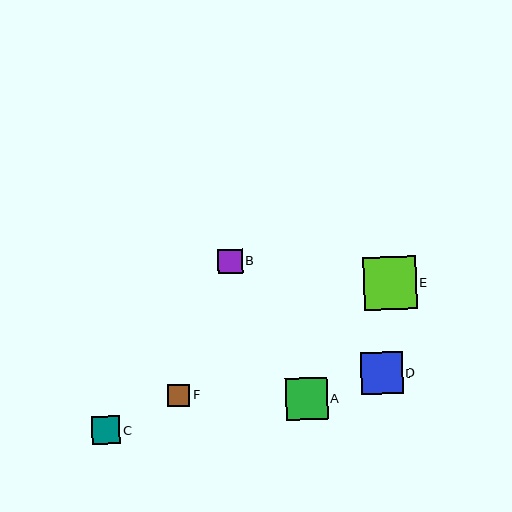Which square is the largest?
Square E is the largest with a size of approximately 53 pixels.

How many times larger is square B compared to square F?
Square B is approximately 1.1 times the size of square F.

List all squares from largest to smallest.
From largest to smallest: E, D, A, C, B, F.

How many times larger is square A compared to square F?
Square A is approximately 1.9 times the size of square F.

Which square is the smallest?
Square F is the smallest with a size of approximately 22 pixels.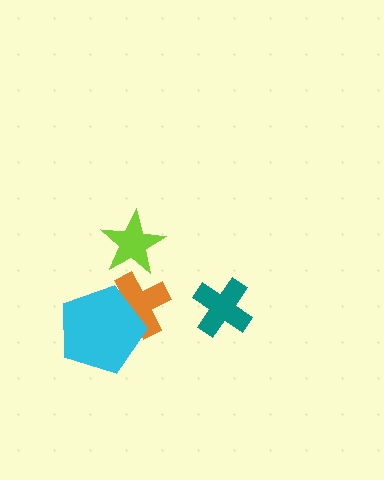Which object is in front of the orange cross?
The cyan pentagon is in front of the orange cross.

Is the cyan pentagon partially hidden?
No, no other shape covers it.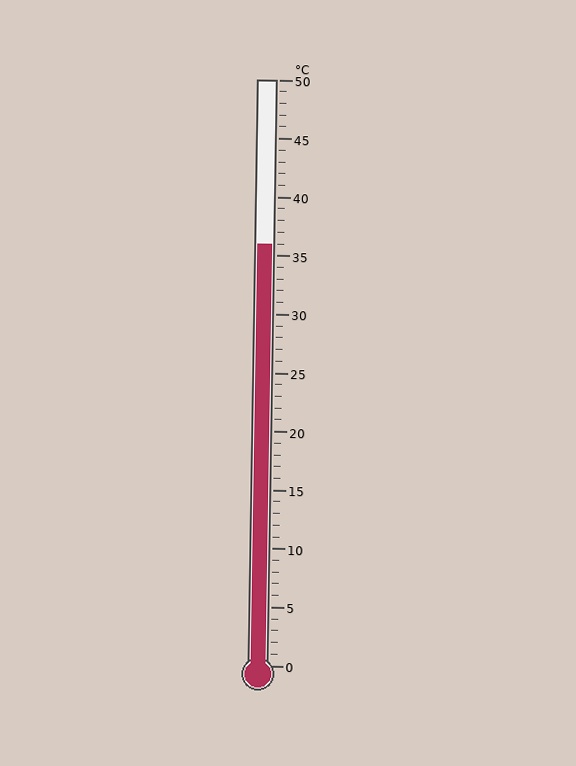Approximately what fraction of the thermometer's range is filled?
The thermometer is filled to approximately 70% of its range.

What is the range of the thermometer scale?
The thermometer scale ranges from 0°C to 50°C.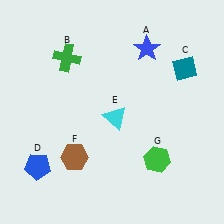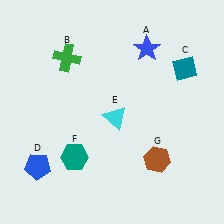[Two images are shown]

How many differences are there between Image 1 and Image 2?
There are 2 differences between the two images.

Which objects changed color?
F changed from brown to teal. G changed from green to brown.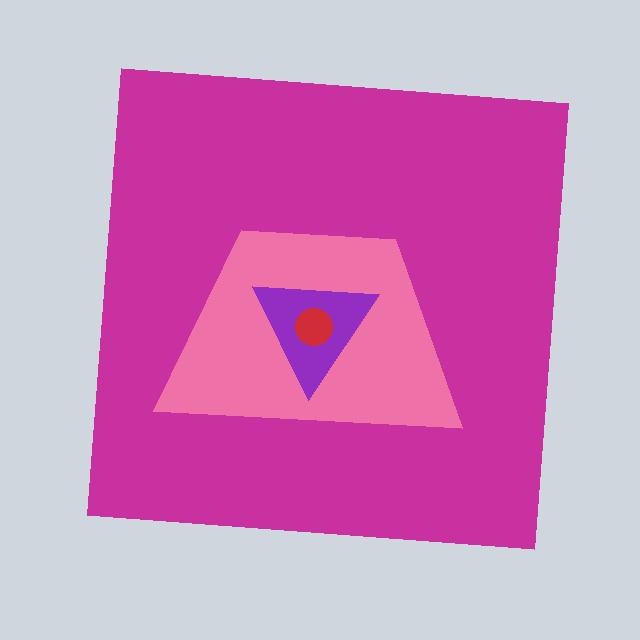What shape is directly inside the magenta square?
The pink trapezoid.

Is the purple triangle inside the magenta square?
Yes.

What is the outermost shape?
The magenta square.